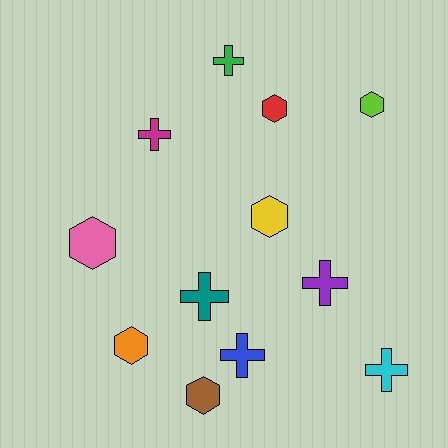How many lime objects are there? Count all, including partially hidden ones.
There is 1 lime object.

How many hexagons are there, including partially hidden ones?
There are 6 hexagons.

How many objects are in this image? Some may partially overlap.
There are 12 objects.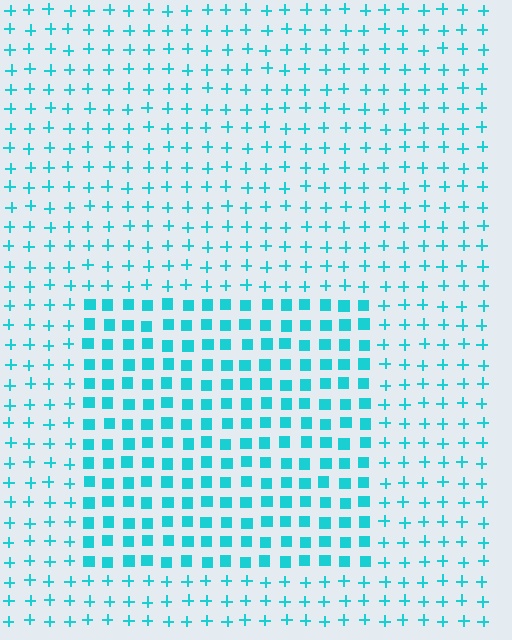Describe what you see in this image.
The image is filled with small cyan elements arranged in a uniform grid. A rectangle-shaped region contains squares, while the surrounding area contains plus signs. The boundary is defined purely by the change in element shape.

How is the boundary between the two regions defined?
The boundary is defined by a change in element shape: squares inside vs. plus signs outside. All elements share the same color and spacing.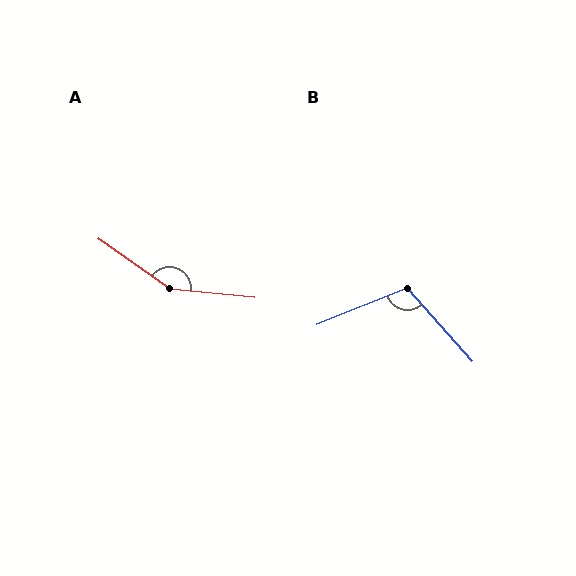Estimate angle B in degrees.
Approximately 110 degrees.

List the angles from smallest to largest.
B (110°), A (151°).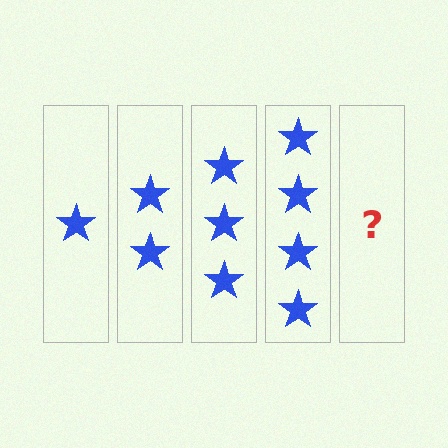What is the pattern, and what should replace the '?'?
The pattern is that each step adds one more star. The '?' should be 5 stars.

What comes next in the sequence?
The next element should be 5 stars.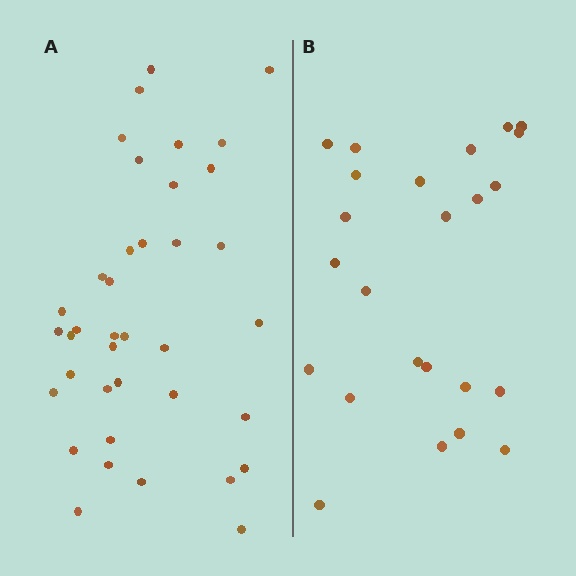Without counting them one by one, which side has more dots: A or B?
Region A (the left region) has more dots.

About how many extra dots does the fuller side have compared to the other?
Region A has approximately 15 more dots than region B.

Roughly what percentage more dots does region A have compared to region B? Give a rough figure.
About 60% more.